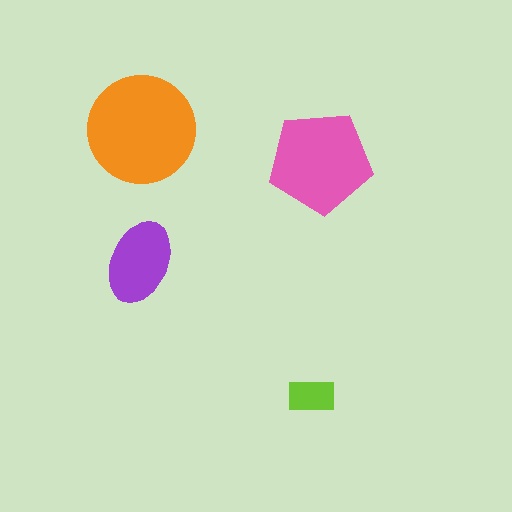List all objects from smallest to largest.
The lime rectangle, the purple ellipse, the pink pentagon, the orange circle.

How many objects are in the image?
There are 4 objects in the image.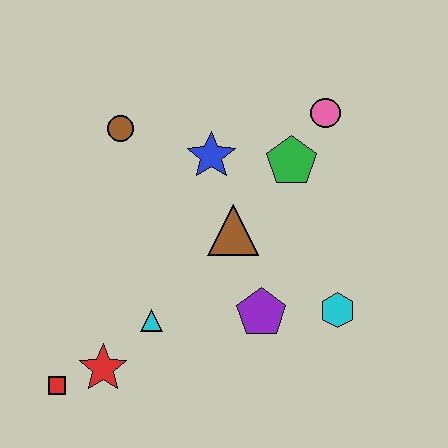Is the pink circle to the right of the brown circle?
Yes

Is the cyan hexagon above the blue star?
No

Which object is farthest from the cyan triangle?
The pink circle is farthest from the cyan triangle.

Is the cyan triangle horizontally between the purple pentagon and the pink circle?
No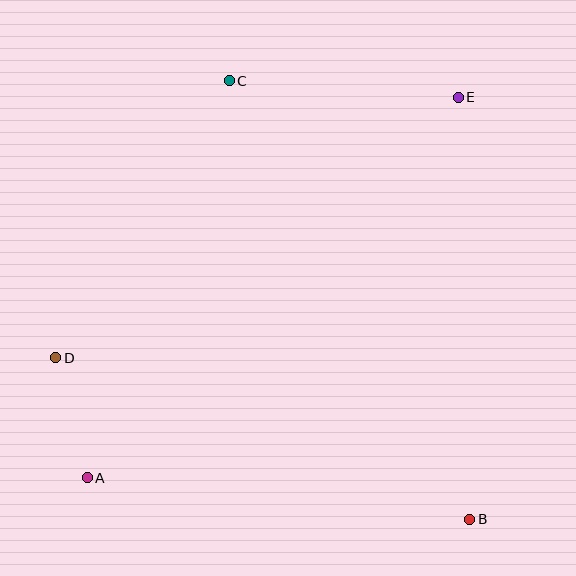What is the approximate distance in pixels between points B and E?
The distance between B and E is approximately 422 pixels.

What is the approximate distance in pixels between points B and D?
The distance between B and D is approximately 444 pixels.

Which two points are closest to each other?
Points A and D are closest to each other.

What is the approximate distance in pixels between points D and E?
The distance between D and E is approximately 479 pixels.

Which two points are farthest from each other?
Points A and E are farthest from each other.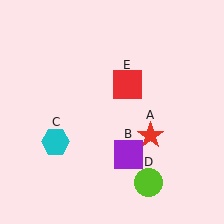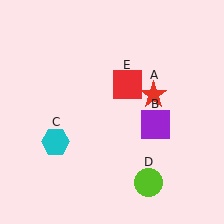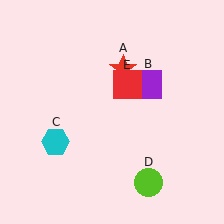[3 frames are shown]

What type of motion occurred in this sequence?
The red star (object A), purple square (object B) rotated counterclockwise around the center of the scene.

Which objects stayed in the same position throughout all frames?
Cyan hexagon (object C) and lime circle (object D) and red square (object E) remained stationary.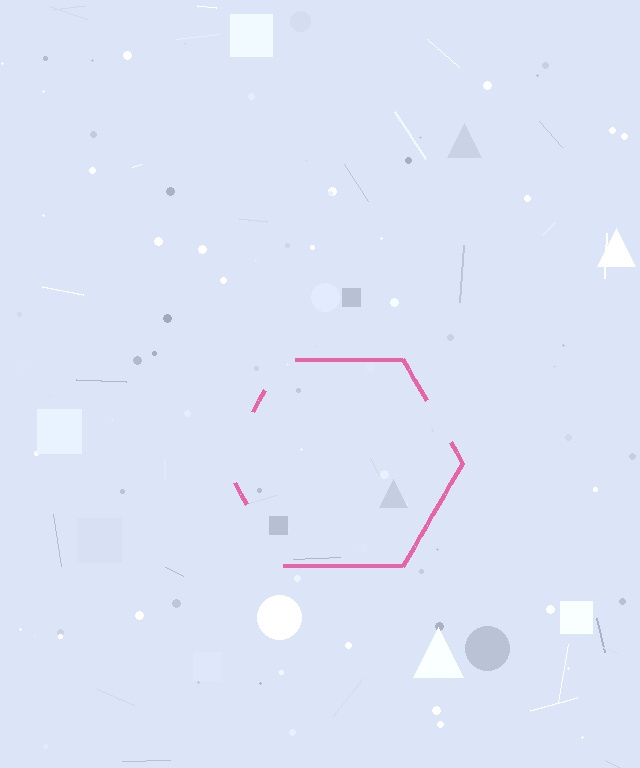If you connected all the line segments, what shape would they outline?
They would outline a hexagon.